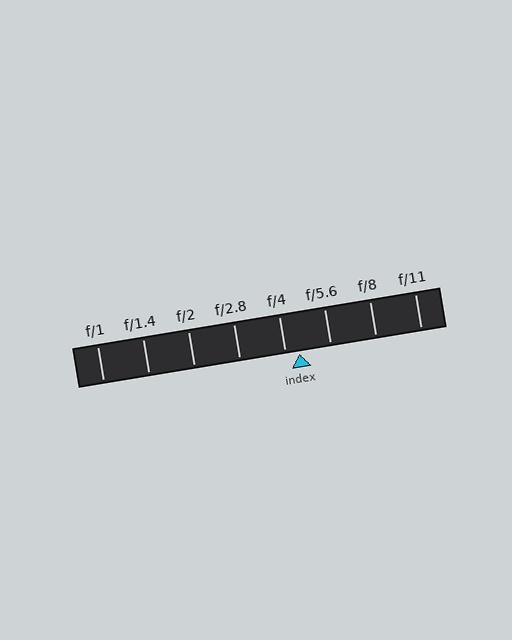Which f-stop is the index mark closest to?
The index mark is closest to f/4.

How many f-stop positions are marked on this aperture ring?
There are 8 f-stop positions marked.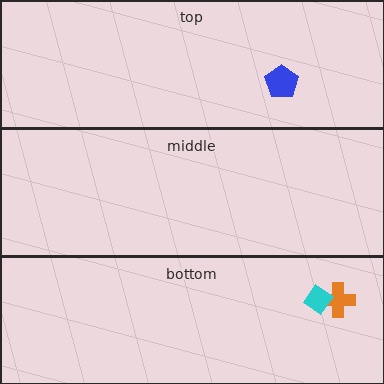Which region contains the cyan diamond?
The bottom region.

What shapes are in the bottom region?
The orange cross, the cyan diamond.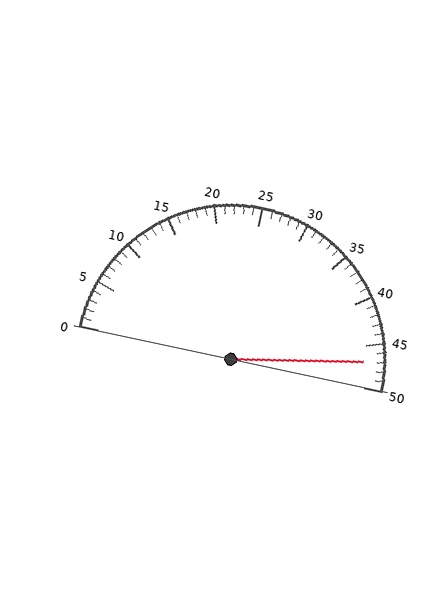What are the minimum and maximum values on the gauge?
The gauge ranges from 0 to 50.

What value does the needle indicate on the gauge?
The needle indicates approximately 47.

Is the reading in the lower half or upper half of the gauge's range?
The reading is in the upper half of the range (0 to 50).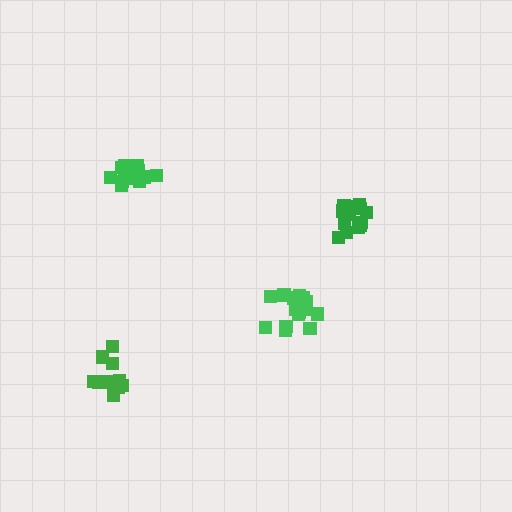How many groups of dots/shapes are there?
There are 4 groups.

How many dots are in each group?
Group 1: 16 dots, Group 2: 13 dots, Group 3: 13 dots, Group 4: 12 dots (54 total).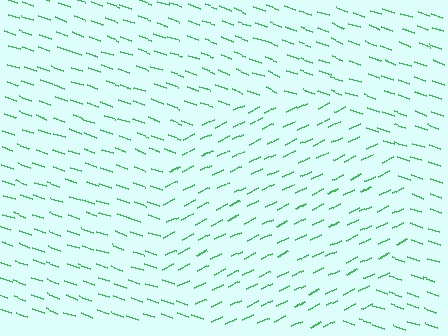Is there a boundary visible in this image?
Yes, there is a texture boundary formed by a change in line orientation.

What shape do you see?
I see a circle.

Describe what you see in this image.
The image is filled with small green line segments. A circle region in the image has lines oriented differently from the surrounding lines, creating a visible texture boundary.